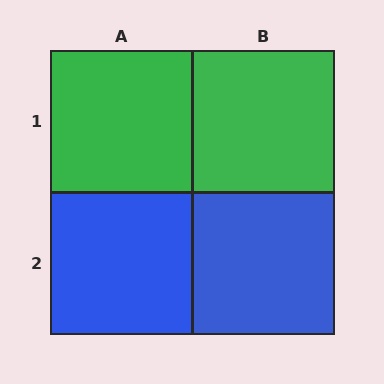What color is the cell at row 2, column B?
Blue.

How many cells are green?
2 cells are green.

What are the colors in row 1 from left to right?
Green, green.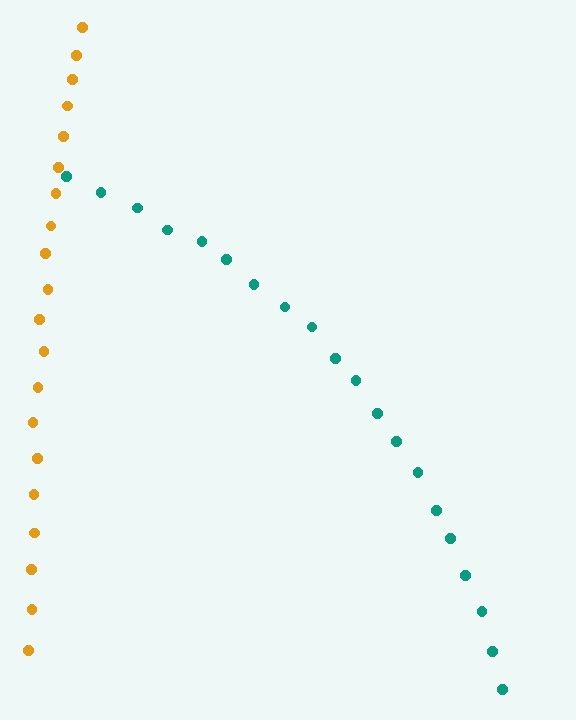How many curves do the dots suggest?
There are 2 distinct paths.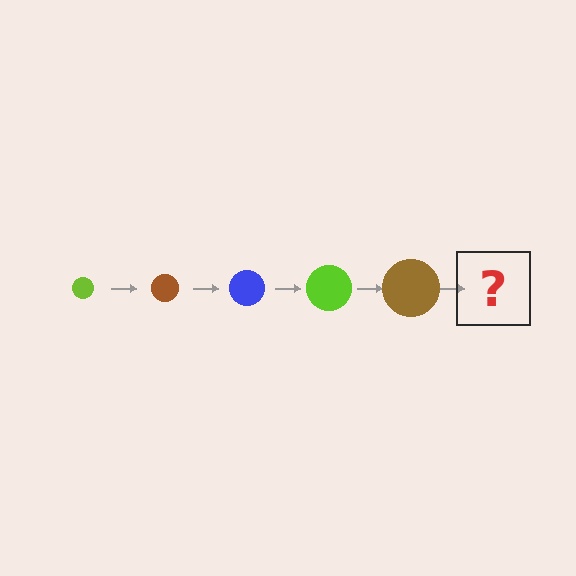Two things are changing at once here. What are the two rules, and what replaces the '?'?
The two rules are that the circle grows larger each step and the color cycles through lime, brown, and blue. The '?' should be a blue circle, larger than the previous one.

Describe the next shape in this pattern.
It should be a blue circle, larger than the previous one.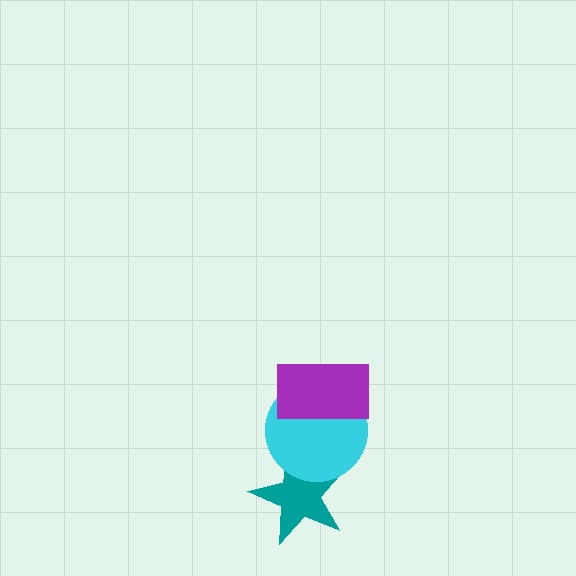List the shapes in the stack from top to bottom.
From top to bottom: the purple rectangle, the cyan circle, the teal star.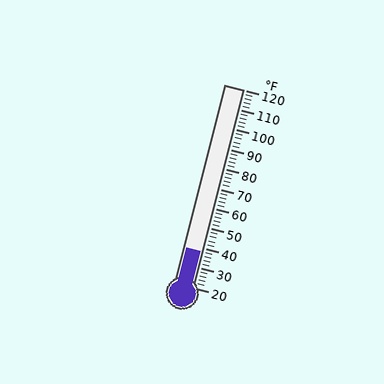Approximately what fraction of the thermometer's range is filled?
The thermometer is filled to approximately 20% of its range.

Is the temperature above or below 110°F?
The temperature is below 110°F.